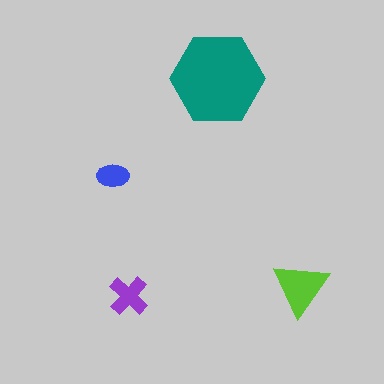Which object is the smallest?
The blue ellipse.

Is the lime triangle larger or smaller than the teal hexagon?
Smaller.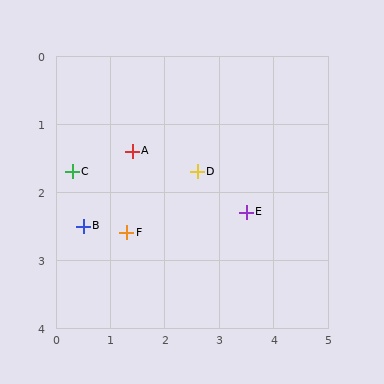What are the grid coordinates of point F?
Point F is at approximately (1.3, 2.6).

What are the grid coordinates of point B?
Point B is at approximately (0.5, 2.5).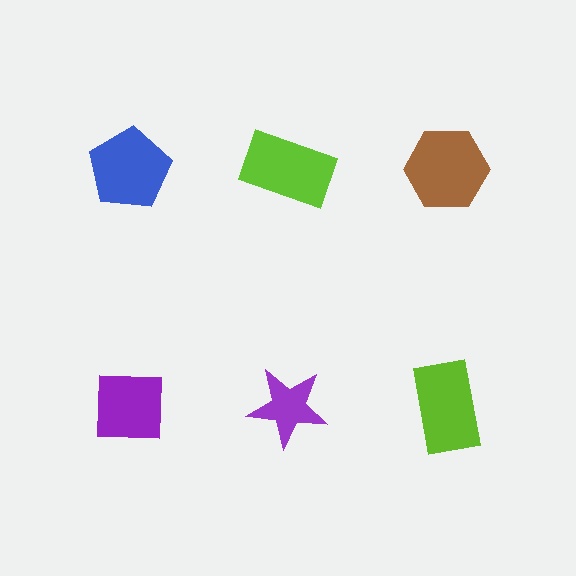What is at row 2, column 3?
A lime rectangle.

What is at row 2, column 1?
A purple square.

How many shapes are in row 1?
3 shapes.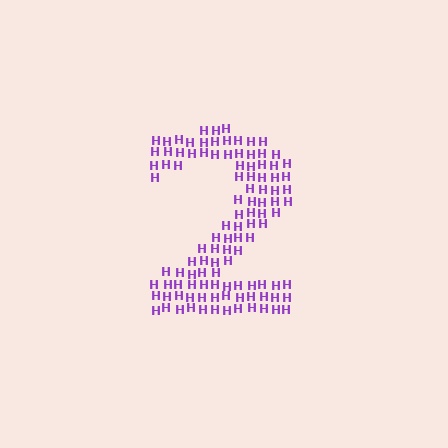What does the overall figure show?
The overall figure shows the digit 2.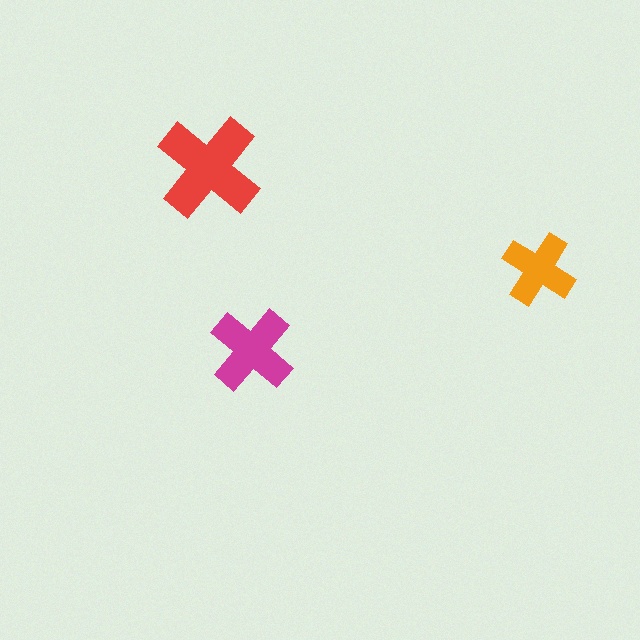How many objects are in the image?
There are 3 objects in the image.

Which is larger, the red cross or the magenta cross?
The red one.